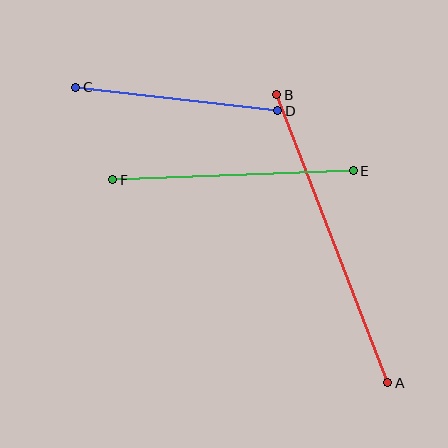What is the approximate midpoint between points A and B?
The midpoint is at approximately (332, 239) pixels.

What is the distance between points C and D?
The distance is approximately 204 pixels.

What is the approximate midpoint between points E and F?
The midpoint is at approximately (233, 175) pixels.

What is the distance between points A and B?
The distance is approximately 308 pixels.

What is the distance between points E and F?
The distance is approximately 240 pixels.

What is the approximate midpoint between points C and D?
The midpoint is at approximately (177, 99) pixels.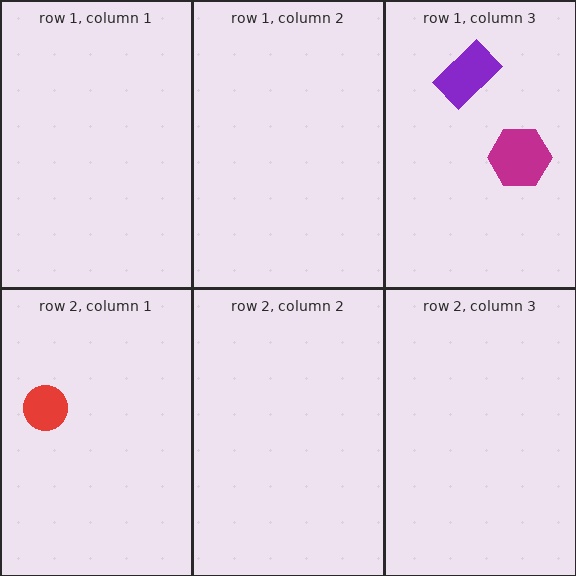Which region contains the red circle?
The row 2, column 1 region.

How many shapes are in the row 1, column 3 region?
2.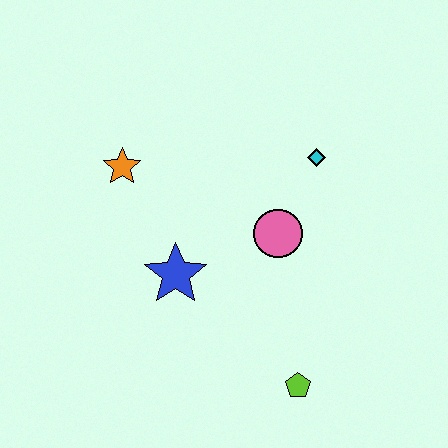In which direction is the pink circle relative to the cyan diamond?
The pink circle is below the cyan diamond.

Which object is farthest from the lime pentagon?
The orange star is farthest from the lime pentagon.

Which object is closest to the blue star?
The pink circle is closest to the blue star.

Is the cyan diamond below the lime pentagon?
No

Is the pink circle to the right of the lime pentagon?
No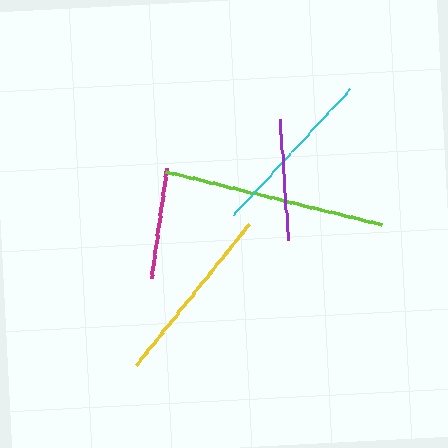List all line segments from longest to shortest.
From longest to shortest: lime, yellow, cyan, purple, magenta.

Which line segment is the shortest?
The magenta line is the shortest at approximately 111 pixels.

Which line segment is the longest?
The lime line is the longest at approximately 223 pixels.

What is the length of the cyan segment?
The cyan segment is approximately 172 pixels long.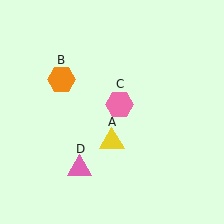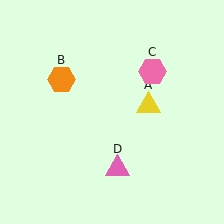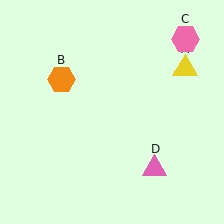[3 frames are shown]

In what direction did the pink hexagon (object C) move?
The pink hexagon (object C) moved up and to the right.